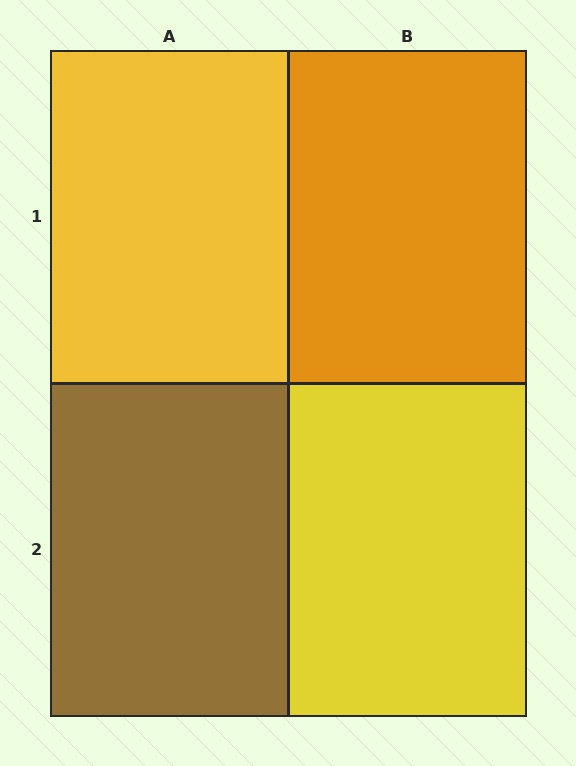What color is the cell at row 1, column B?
Orange.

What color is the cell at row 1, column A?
Yellow.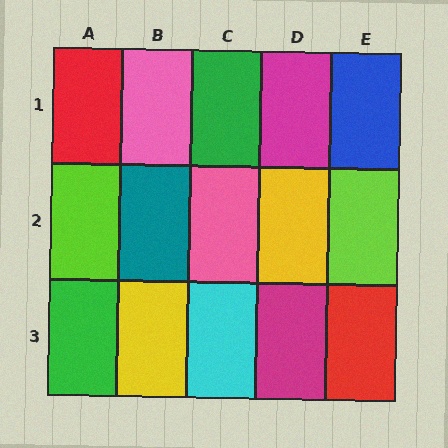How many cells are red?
2 cells are red.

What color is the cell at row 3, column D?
Magenta.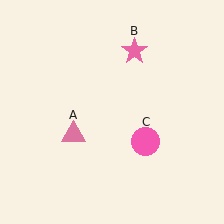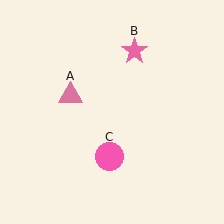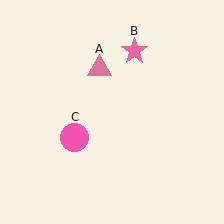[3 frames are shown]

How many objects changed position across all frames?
2 objects changed position: pink triangle (object A), pink circle (object C).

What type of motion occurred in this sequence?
The pink triangle (object A), pink circle (object C) rotated clockwise around the center of the scene.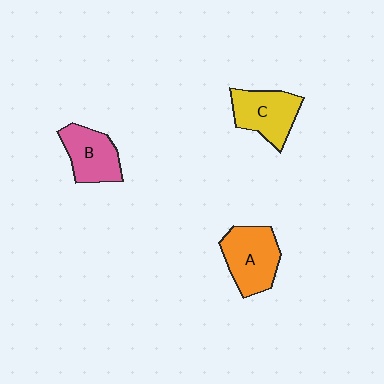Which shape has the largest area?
Shape A (orange).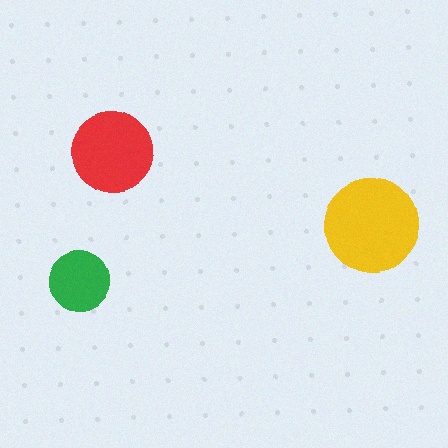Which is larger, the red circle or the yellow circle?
The yellow one.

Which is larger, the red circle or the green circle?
The red one.